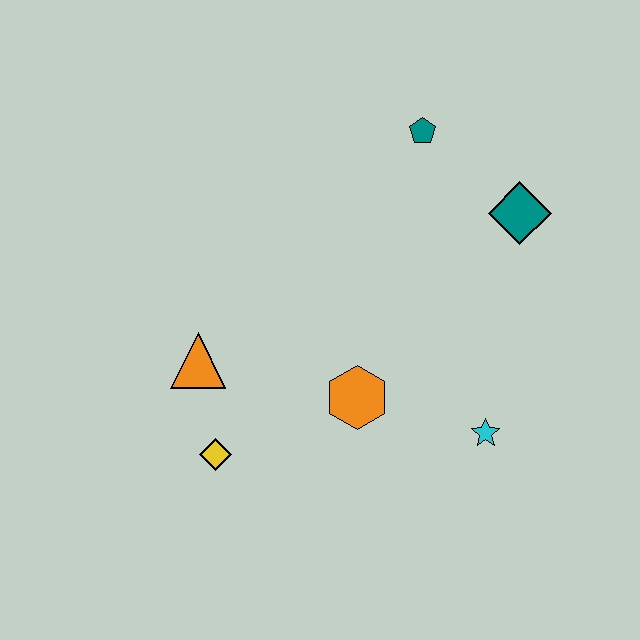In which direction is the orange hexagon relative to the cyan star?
The orange hexagon is to the left of the cyan star.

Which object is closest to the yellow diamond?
The orange triangle is closest to the yellow diamond.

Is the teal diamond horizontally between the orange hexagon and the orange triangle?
No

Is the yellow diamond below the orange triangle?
Yes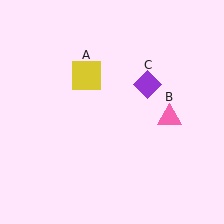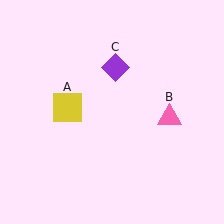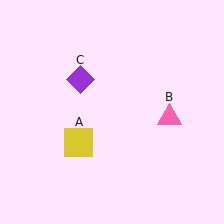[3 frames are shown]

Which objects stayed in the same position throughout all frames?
Pink triangle (object B) remained stationary.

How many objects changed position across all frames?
2 objects changed position: yellow square (object A), purple diamond (object C).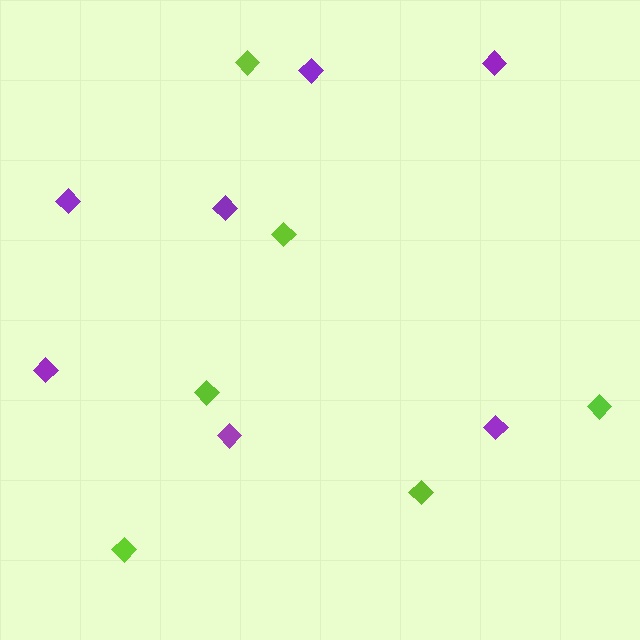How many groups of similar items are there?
There are 2 groups: one group of lime diamonds (6) and one group of purple diamonds (7).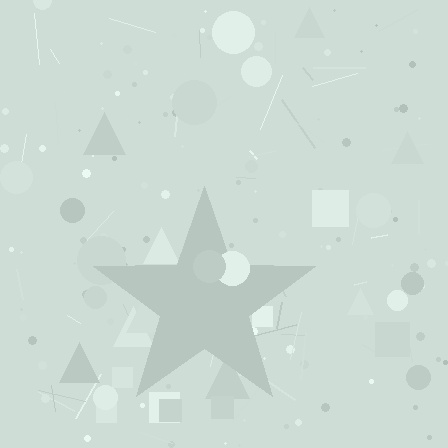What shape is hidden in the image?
A star is hidden in the image.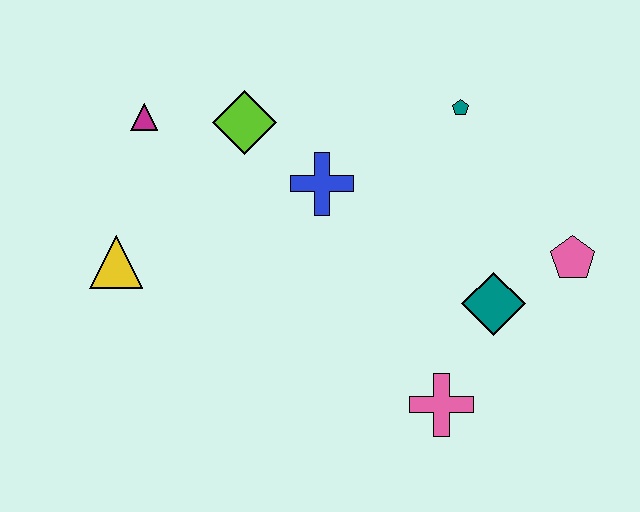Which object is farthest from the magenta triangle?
The pink pentagon is farthest from the magenta triangle.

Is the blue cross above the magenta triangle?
No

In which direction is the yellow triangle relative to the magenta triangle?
The yellow triangle is below the magenta triangle.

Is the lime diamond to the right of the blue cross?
No